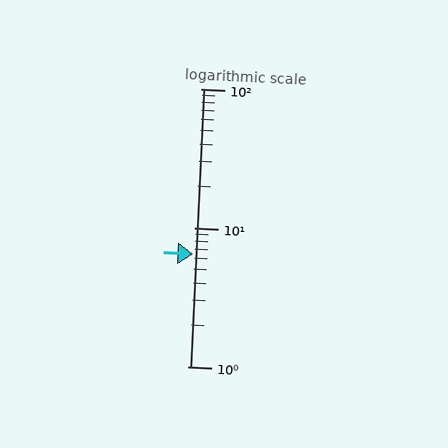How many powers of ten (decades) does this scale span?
The scale spans 2 decades, from 1 to 100.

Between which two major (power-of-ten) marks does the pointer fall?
The pointer is between 1 and 10.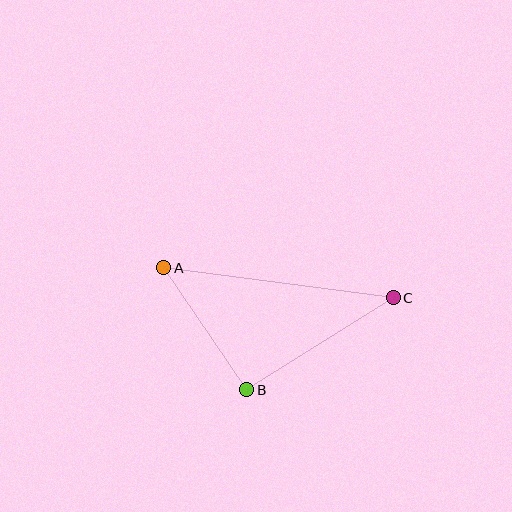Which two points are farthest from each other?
Points A and C are farthest from each other.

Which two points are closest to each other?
Points A and B are closest to each other.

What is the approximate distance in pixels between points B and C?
The distance between B and C is approximately 173 pixels.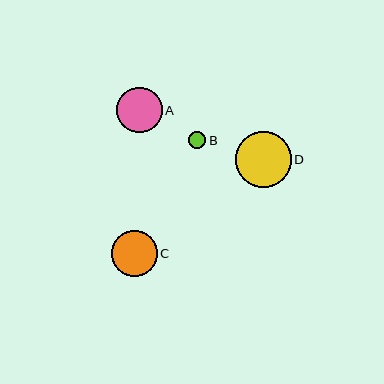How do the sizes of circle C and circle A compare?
Circle C and circle A are approximately the same size.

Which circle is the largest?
Circle D is the largest with a size of approximately 56 pixels.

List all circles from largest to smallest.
From largest to smallest: D, C, A, B.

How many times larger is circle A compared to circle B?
Circle A is approximately 2.7 times the size of circle B.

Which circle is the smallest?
Circle B is the smallest with a size of approximately 17 pixels.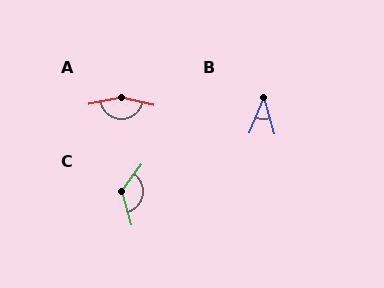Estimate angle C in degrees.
Approximately 128 degrees.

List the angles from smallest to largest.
B (37°), C (128°), A (155°).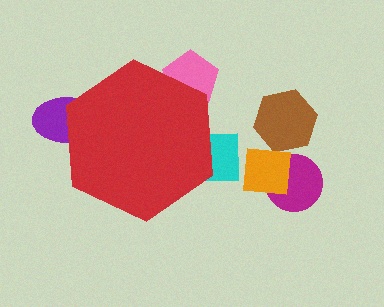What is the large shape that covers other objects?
A red hexagon.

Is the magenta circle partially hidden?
No, the magenta circle is fully visible.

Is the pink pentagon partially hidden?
Yes, the pink pentagon is partially hidden behind the red hexagon.